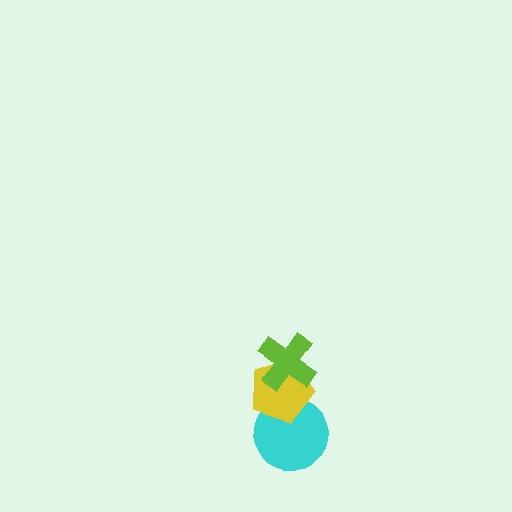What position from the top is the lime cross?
The lime cross is 1st from the top.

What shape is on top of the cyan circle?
The yellow pentagon is on top of the cyan circle.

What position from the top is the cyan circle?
The cyan circle is 3rd from the top.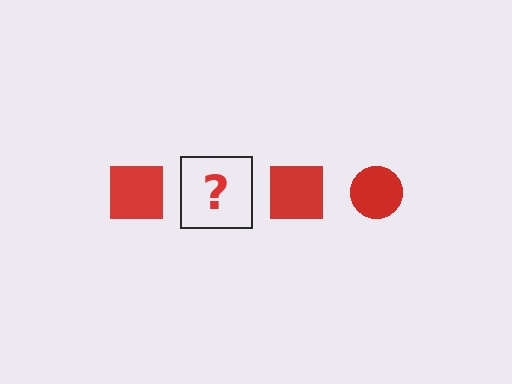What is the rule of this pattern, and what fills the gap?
The rule is that the pattern cycles through square, circle shapes in red. The gap should be filled with a red circle.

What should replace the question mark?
The question mark should be replaced with a red circle.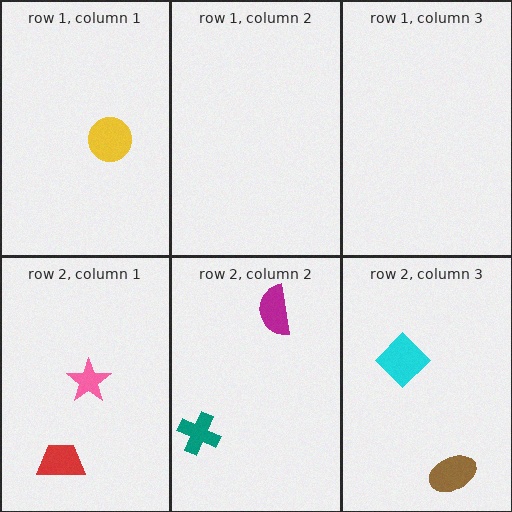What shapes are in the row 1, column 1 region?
The yellow circle.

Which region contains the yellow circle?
The row 1, column 1 region.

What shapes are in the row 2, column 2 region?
The teal cross, the magenta semicircle.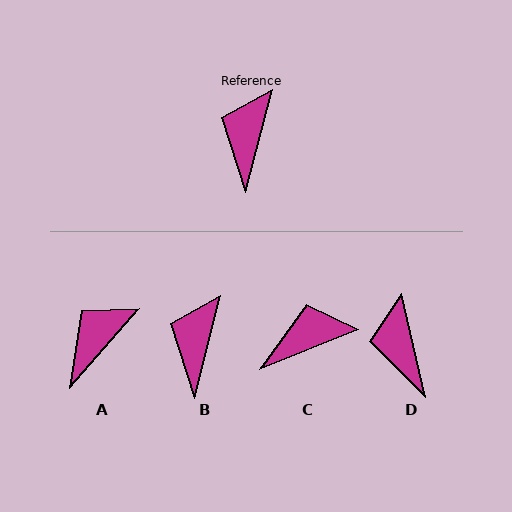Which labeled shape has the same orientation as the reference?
B.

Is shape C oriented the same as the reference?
No, it is off by about 54 degrees.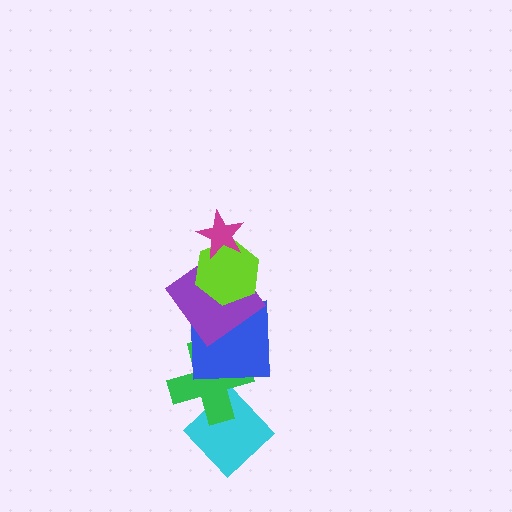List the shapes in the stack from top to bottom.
From top to bottom: the magenta star, the lime hexagon, the purple diamond, the blue square, the green cross, the cyan diamond.